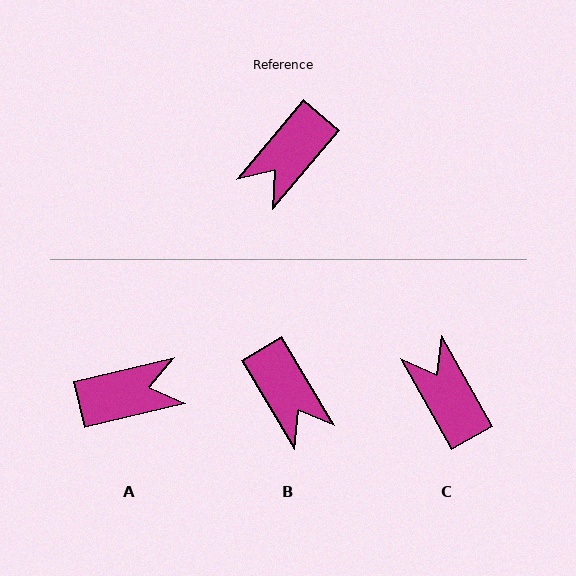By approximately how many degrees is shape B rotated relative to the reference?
Approximately 71 degrees counter-clockwise.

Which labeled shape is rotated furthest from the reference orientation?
A, about 144 degrees away.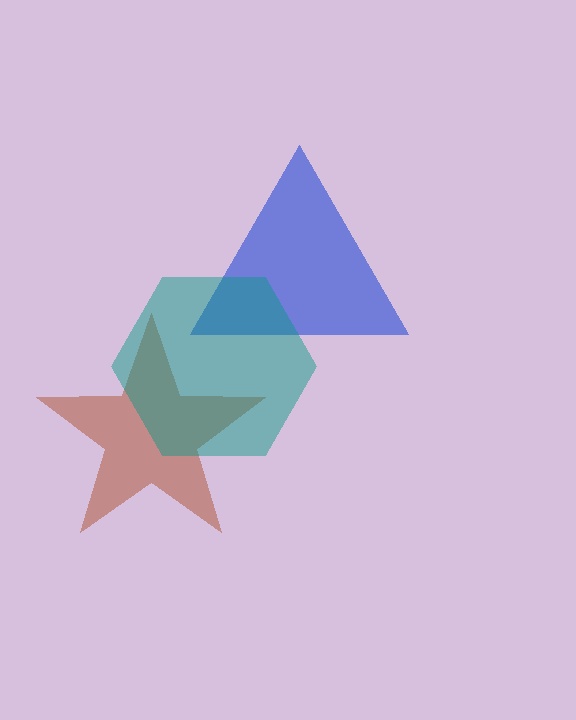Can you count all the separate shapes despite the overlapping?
Yes, there are 3 separate shapes.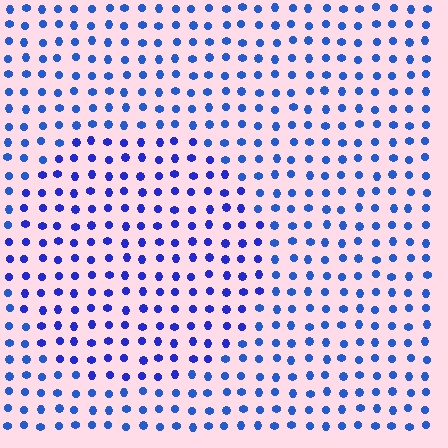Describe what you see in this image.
The image is filled with small blue elements in a uniform arrangement. A circle-shaped region is visible where the elements are tinted to a slightly different hue, forming a subtle color boundary.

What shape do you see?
I see a circle.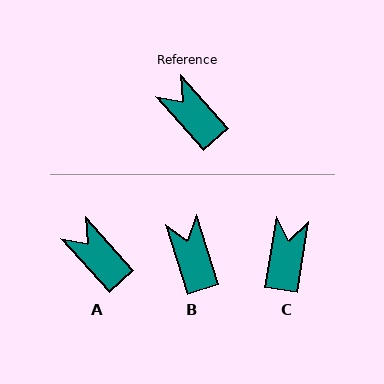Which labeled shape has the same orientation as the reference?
A.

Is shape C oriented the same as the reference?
No, it is off by about 51 degrees.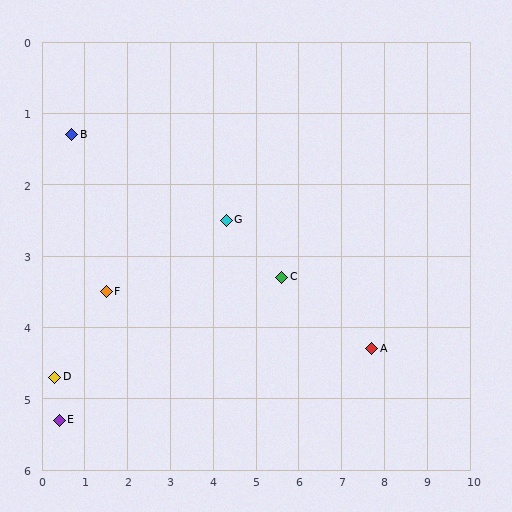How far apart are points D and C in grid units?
Points D and C are about 5.5 grid units apart.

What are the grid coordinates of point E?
Point E is at approximately (0.4, 5.3).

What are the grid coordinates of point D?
Point D is at approximately (0.3, 4.7).